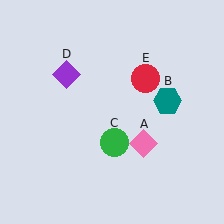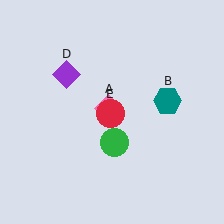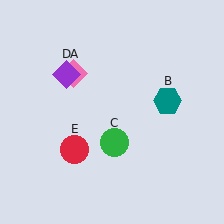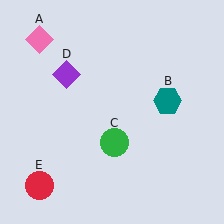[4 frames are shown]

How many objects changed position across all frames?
2 objects changed position: pink diamond (object A), red circle (object E).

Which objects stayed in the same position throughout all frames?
Teal hexagon (object B) and green circle (object C) and purple diamond (object D) remained stationary.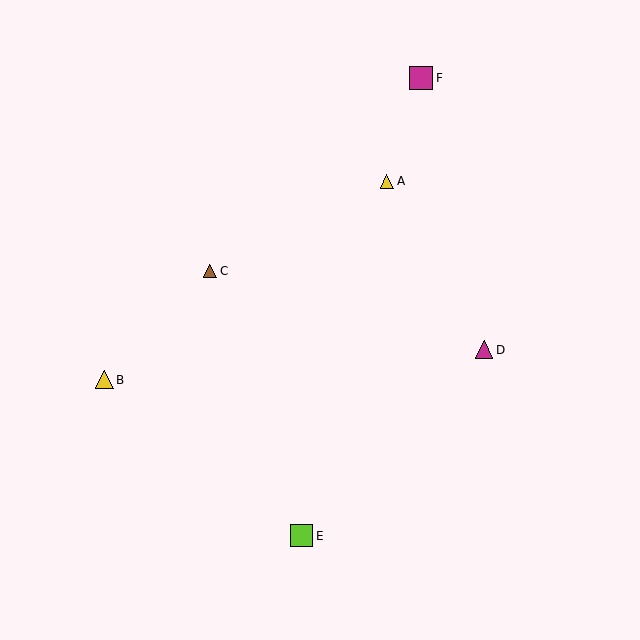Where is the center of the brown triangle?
The center of the brown triangle is at (210, 271).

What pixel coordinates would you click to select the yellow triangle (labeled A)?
Click at (387, 181) to select the yellow triangle A.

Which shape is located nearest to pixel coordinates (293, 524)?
The lime square (labeled E) at (301, 536) is nearest to that location.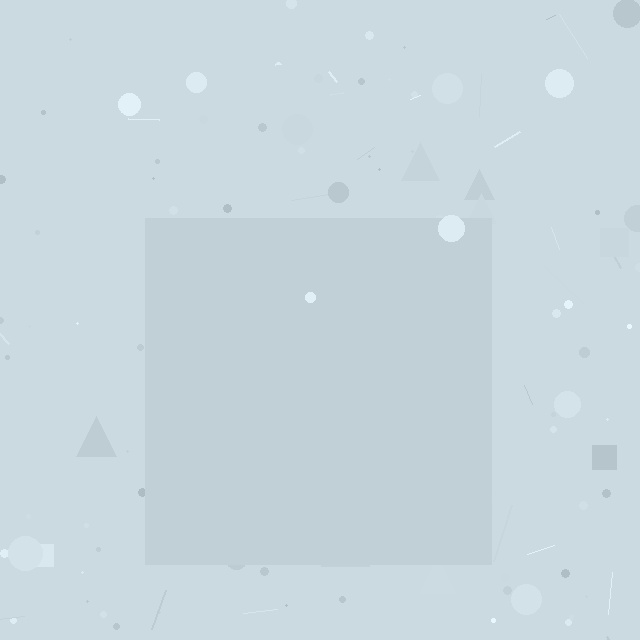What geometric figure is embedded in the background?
A square is embedded in the background.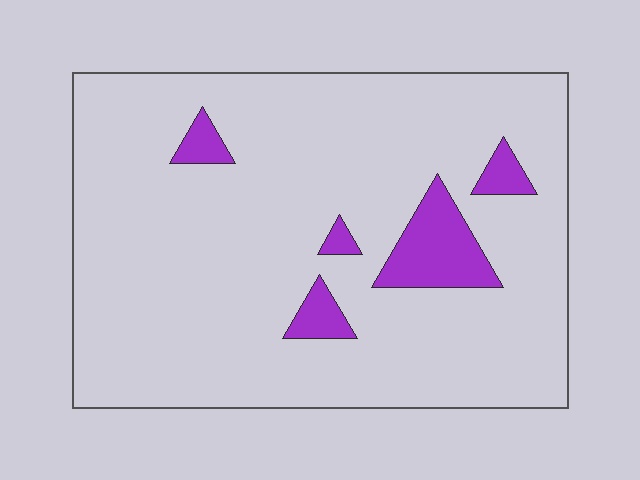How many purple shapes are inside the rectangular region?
5.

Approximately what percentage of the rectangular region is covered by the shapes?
Approximately 10%.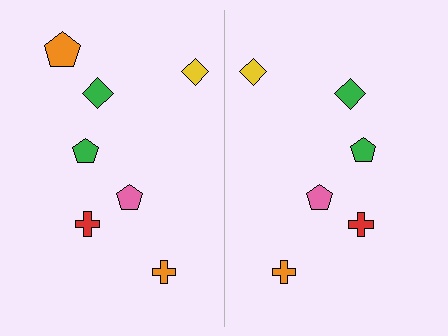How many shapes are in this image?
There are 13 shapes in this image.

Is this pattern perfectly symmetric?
No, the pattern is not perfectly symmetric. A orange pentagon is missing from the right side.